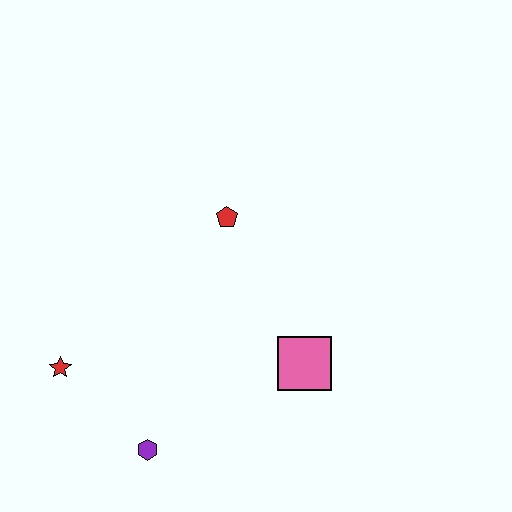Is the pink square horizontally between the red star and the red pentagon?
No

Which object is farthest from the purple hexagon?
The red pentagon is farthest from the purple hexagon.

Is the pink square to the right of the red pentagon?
Yes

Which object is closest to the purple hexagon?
The red star is closest to the purple hexagon.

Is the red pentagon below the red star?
No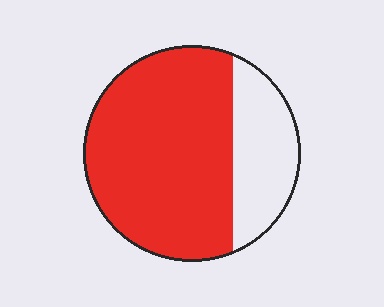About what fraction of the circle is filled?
About three quarters (3/4).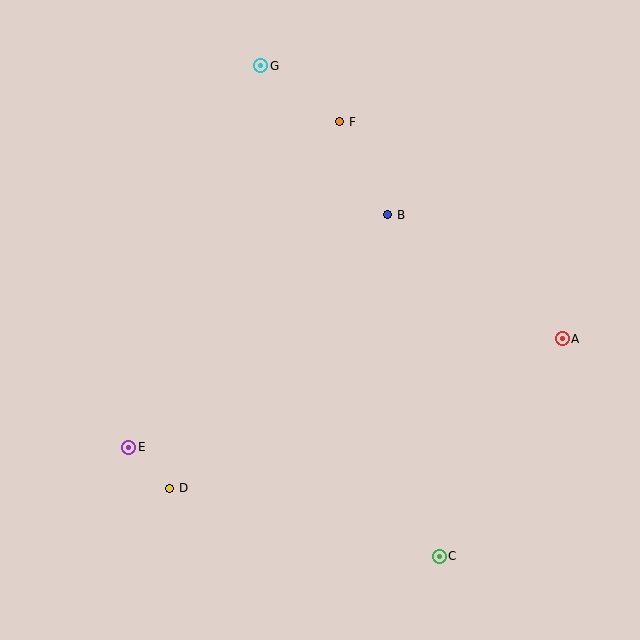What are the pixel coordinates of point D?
Point D is at (170, 488).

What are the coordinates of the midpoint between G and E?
The midpoint between G and E is at (195, 256).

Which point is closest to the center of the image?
Point B at (388, 215) is closest to the center.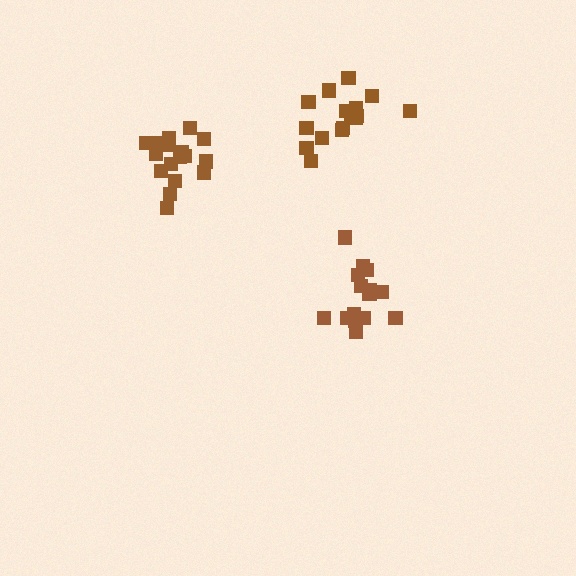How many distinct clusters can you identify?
There are 3 distinct clusters.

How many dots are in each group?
Group 1: 15 dots, Group 2: 18 dots, Group 3: 16 dots (49 total).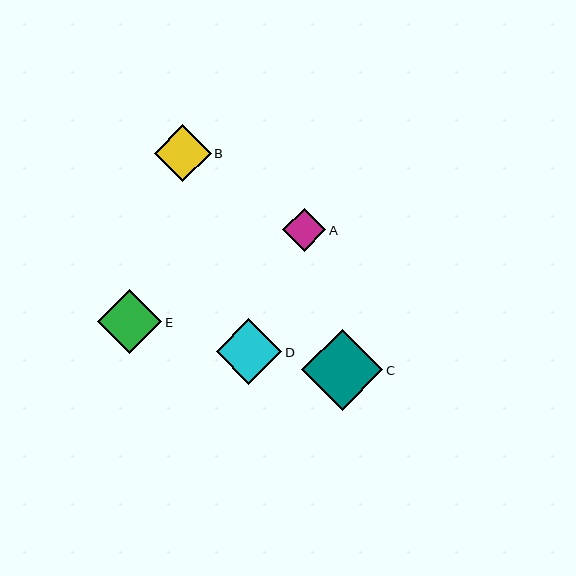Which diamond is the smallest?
Diamond A is the smallest with a size of approximately 44 pixels.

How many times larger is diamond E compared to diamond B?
Diamond E is approximately 1.1 times the size of diamond B.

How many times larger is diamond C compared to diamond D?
Diamond C is approximately 1.2 times the size of diamond D.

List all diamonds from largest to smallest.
From largest to smallest: C, D, E, B, A.